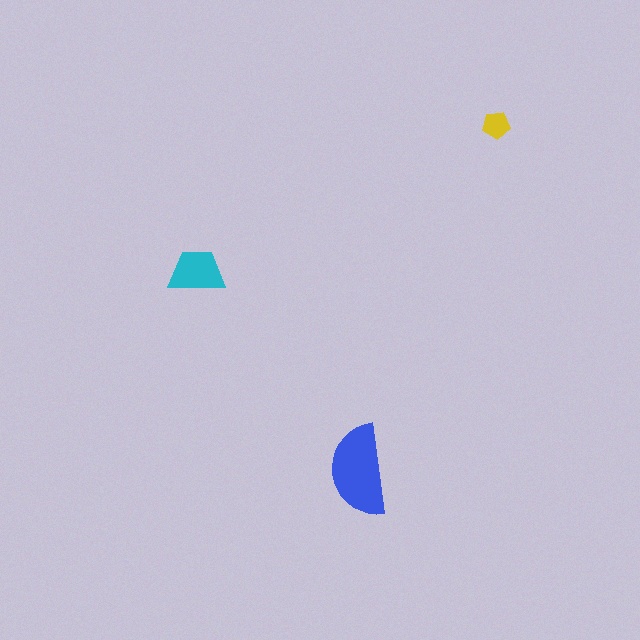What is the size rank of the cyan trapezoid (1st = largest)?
2nd.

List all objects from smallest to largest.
The yellow pentagon, the cyan trapezoid, the blue semicircle.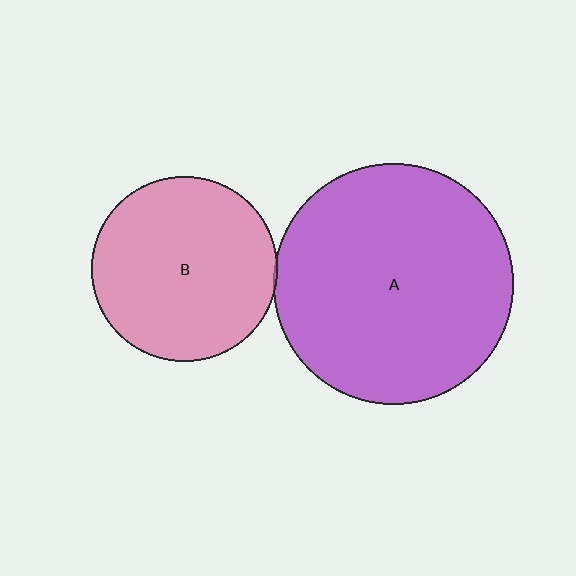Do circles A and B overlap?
Yes.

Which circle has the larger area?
Circle A (purple).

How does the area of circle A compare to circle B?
Approximately 1.7 times.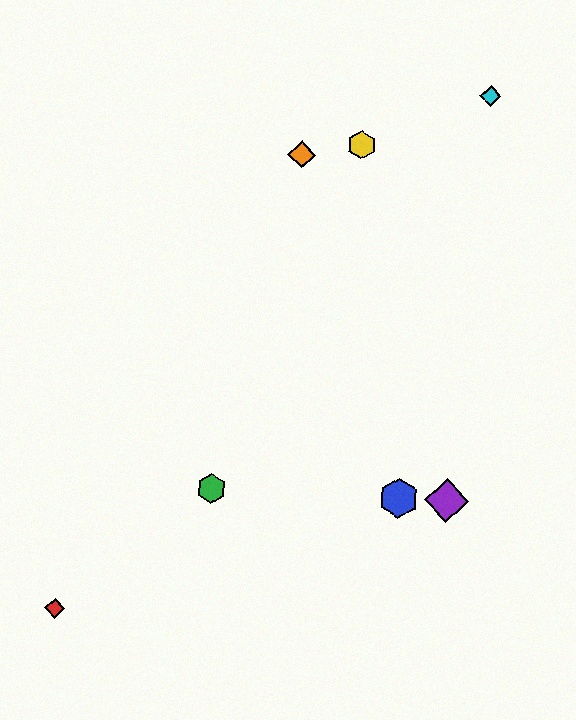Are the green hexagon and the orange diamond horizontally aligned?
No, the green hexagon is at y≈489 and the orange diamond is at y≈155.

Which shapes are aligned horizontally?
The blue hexagon, the green hexagon, the purple diamond are aligned horizontally.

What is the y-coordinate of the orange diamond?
The orange diamond is at y≈155.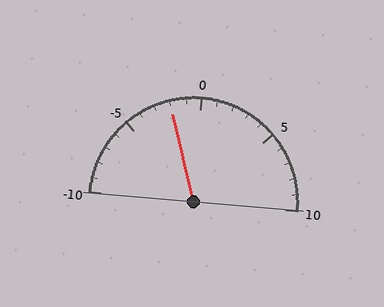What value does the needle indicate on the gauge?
The needle indicates approximately -2.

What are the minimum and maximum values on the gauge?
The gauge ranges from -10 to 10.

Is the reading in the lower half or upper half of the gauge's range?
The reading is in the lower half of the range (-10 to 10).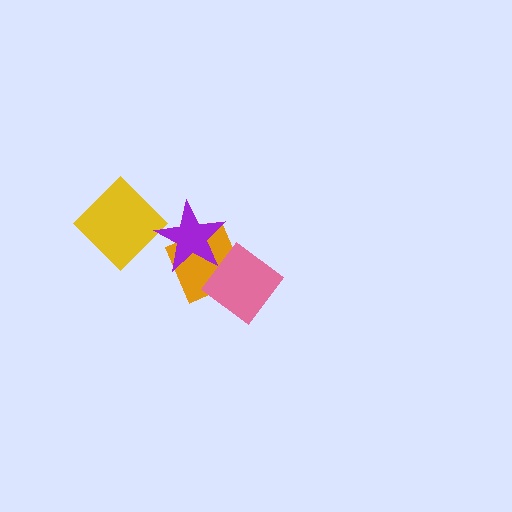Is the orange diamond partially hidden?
Yes, it is partially covered by another shape.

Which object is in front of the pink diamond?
The purple star is in front of the pink diamond.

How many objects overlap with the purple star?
3 objects overlap with the purple star.